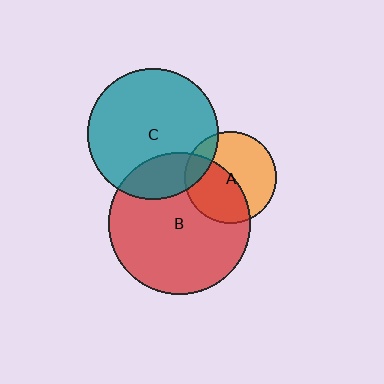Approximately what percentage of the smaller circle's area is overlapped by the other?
Approximately 20%.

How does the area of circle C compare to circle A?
Approximately 2.1 times.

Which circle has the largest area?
Circle B (red).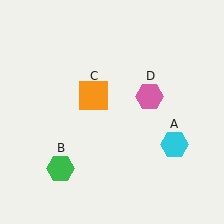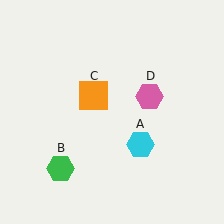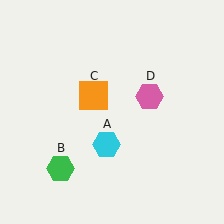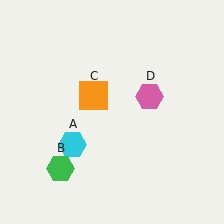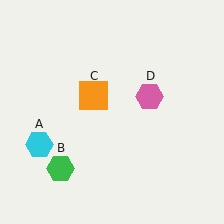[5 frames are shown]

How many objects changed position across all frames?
1 object changed position: cyan hexagon (object A).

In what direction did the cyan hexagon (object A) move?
The cyan hexagon (object A) moved left.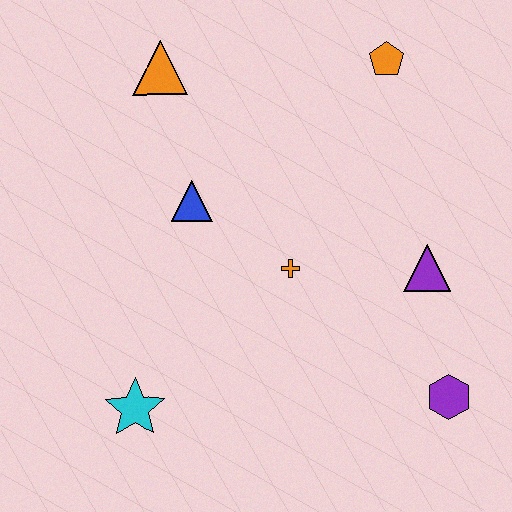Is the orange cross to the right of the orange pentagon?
No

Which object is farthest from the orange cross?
The orange triangle is farthest from the orange cross.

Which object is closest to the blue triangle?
The orange cross is closest to the blue triangle.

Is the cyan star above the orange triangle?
No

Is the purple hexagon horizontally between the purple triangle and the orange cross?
No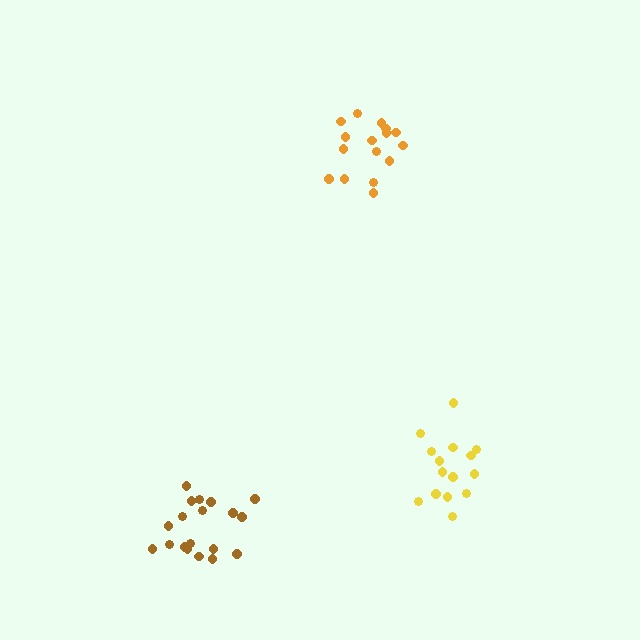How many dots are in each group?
Group 1: 15 dots, Group 2: 19 dots, Group 3: 16 dots (50 total).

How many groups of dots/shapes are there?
There are 3 groups.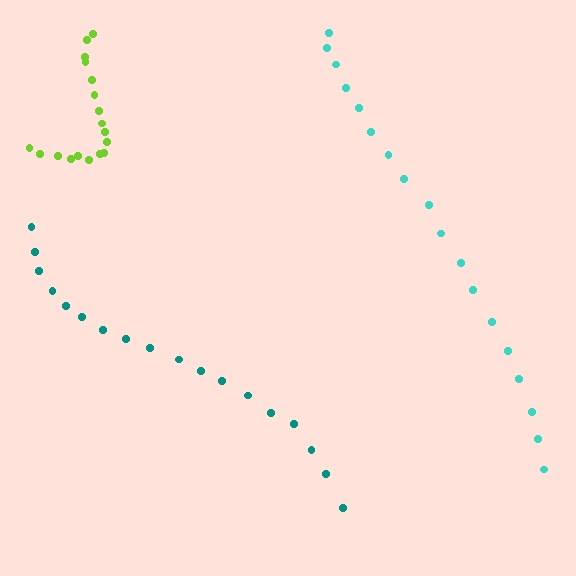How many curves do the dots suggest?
There are 3 distinct paths.